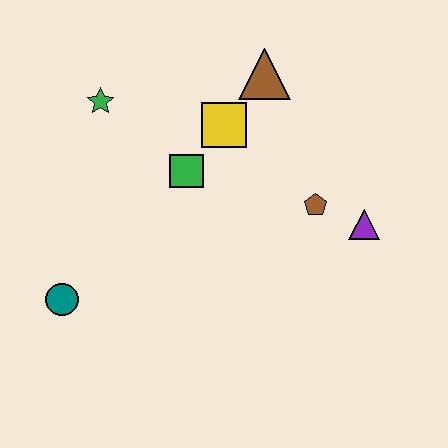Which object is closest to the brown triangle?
The yellow square is closest to the brown triangle.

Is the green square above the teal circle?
Yes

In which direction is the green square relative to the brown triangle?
The green square is below the brown triangle.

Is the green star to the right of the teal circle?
Yes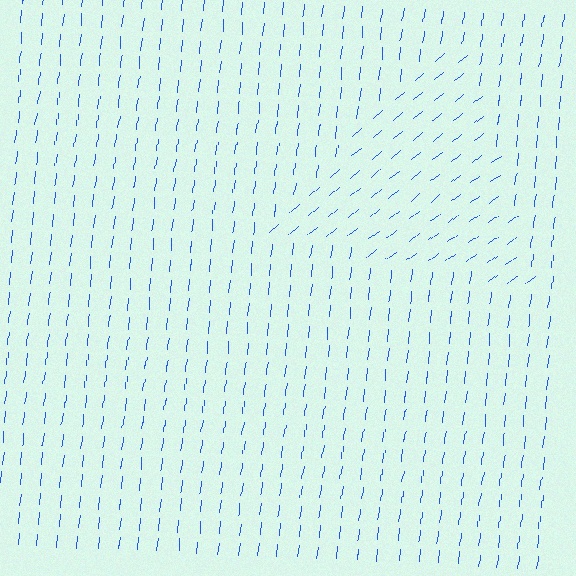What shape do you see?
I see a triangle.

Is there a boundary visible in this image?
Yes, there is a texture boundary formed by a change in line orientation.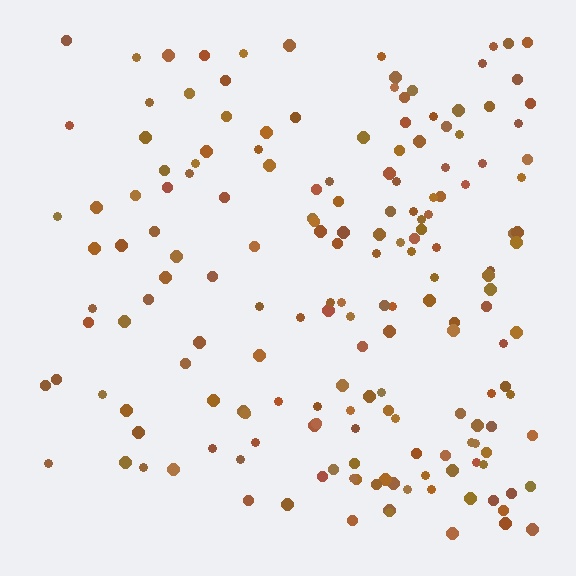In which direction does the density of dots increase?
From left to right, with the right side densest.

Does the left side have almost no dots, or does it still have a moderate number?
Still a moderate number, just noticeably fewer than the right.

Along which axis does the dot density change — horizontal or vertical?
Horizontal.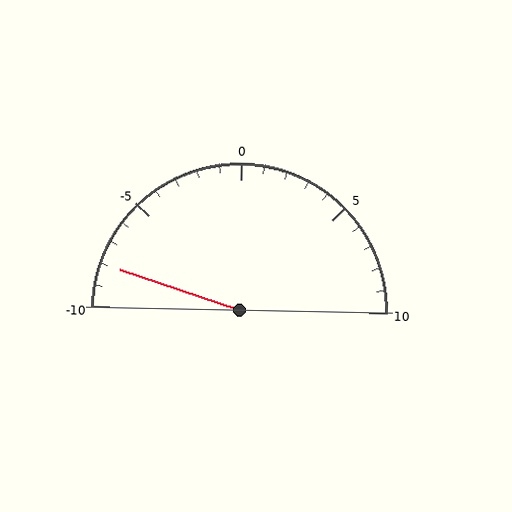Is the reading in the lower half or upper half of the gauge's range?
The reading is in the lower half of the range (-10 to 10).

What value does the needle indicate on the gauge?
The needle indicates approximately -8.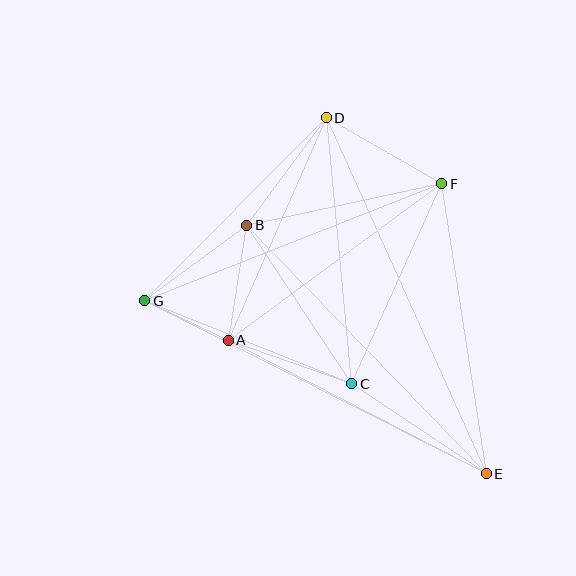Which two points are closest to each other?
Points A and G are closest to each other.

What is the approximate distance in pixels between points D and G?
The distance between D and G is approximately 258 pixels.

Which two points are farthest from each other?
Points D and E are farthest from each other.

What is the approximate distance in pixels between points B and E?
The distance between B and E is approximately 345 pixels.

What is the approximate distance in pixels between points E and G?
The distance between E and G is approximately 383 pixels.